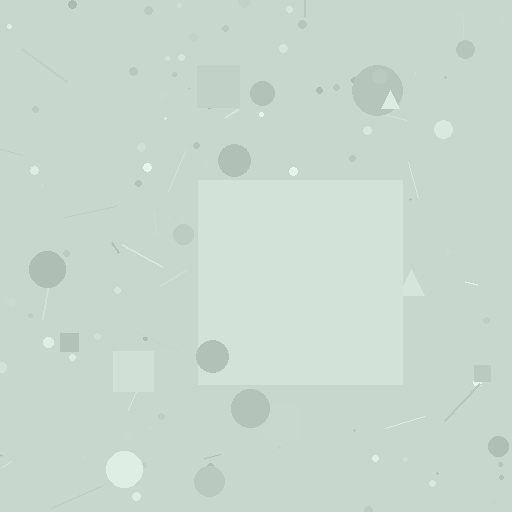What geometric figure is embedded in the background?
A square is embedded in the background.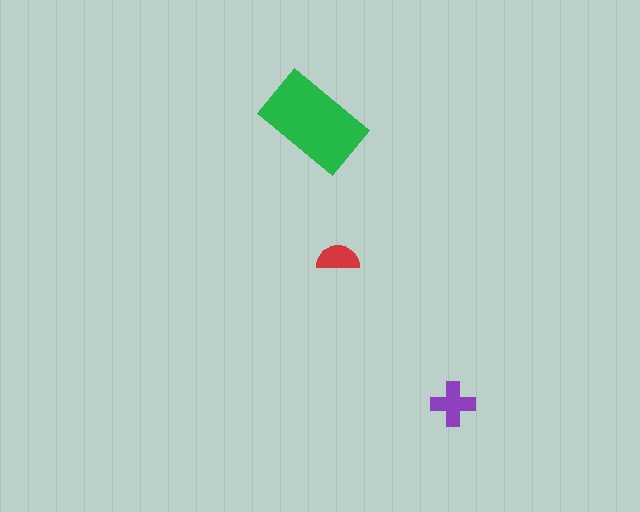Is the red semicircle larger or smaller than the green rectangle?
Smaller.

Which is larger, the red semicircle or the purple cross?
The purple cross.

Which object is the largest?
The green rectangle.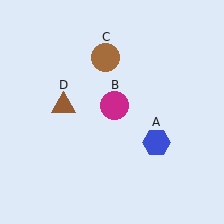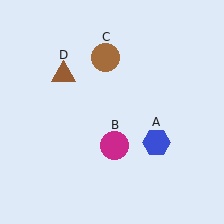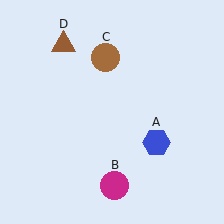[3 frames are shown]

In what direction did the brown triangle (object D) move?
The brown triangle (object D) moved up.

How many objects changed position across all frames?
2 objects changed position: magenta circle (object B), brown triangle (object D).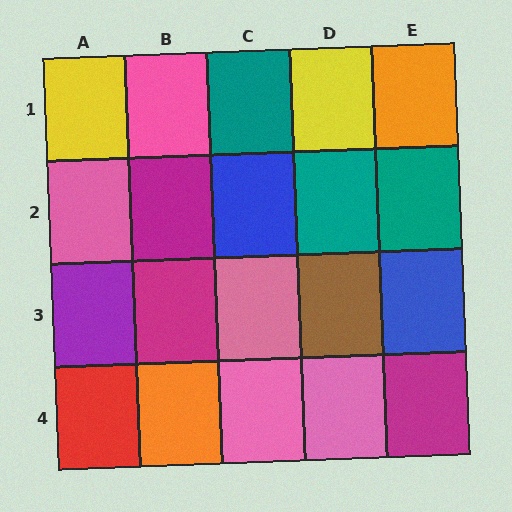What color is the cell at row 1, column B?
Pink.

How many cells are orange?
2 cells are orange.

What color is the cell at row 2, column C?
Blue.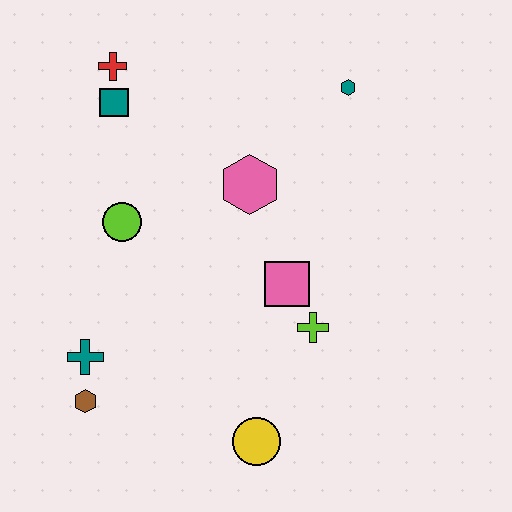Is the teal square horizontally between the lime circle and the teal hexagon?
No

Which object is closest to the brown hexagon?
The teal cross is closest to the brown hexagon.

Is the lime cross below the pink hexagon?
Yes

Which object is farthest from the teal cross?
The teal hexagon is farthest from the teal cross.